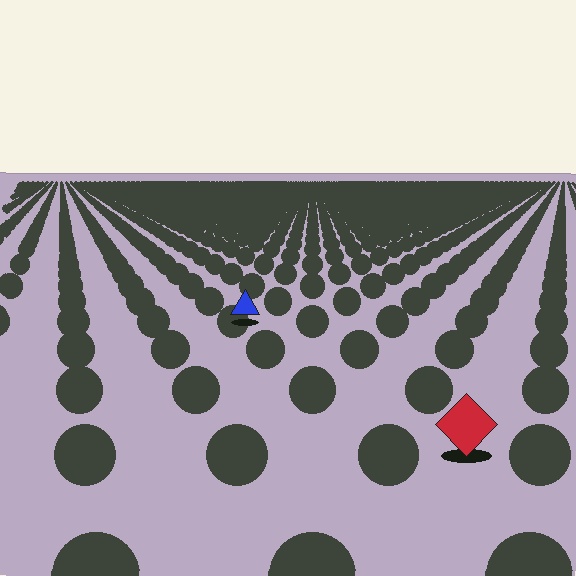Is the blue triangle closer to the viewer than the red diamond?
No. The red diamond is closer — you can tell from the texture gradient: the ground texture is coarser near it.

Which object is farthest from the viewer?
The blue triangle is farthest from the viewer. It appears smaller and the ground texture around it is denser.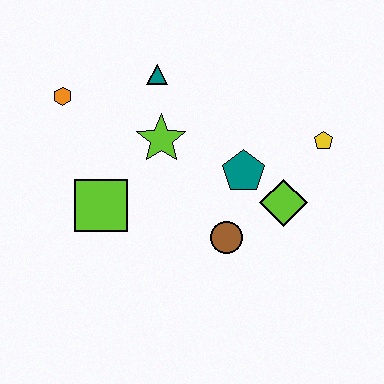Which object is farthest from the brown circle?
The orange hexagon is farthest from the brown circle.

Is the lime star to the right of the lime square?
Yes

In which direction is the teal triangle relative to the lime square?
The teal triangle is above the lime square.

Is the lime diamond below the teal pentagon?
Yes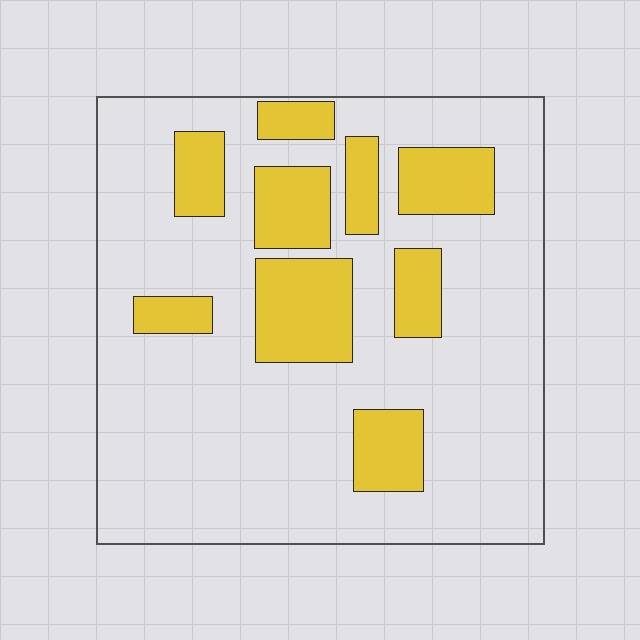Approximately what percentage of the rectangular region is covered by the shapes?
Approximately 25%.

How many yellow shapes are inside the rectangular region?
9.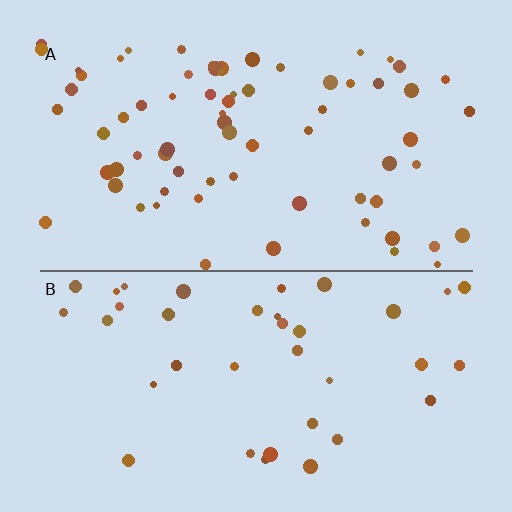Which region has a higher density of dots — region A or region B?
A (the top).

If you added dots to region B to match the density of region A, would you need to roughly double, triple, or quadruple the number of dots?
Approximately double.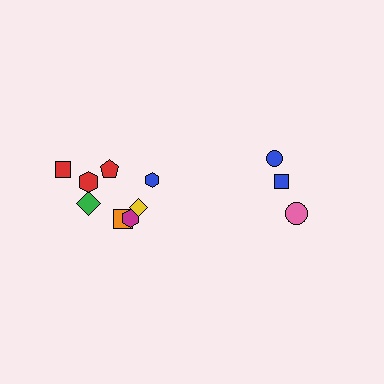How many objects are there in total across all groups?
There are 11 objects.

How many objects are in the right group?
There are 3 objects.